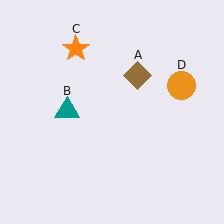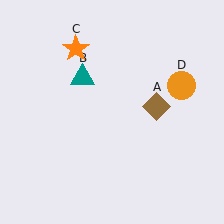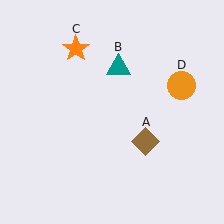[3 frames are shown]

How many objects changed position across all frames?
2 objects changed position: brown diamond (object A), teal triangle (object B).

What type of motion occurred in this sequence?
The brown diamond (object A), teal triangle (object B) rotated clockwise around the center of the scene.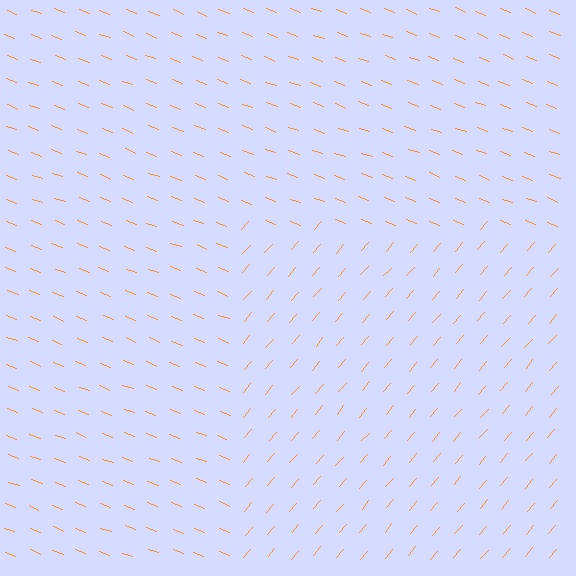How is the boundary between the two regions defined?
The boundary is defined purely by a change in line orientation (approximately 70 degrees difference). All lines are the same color and thickness.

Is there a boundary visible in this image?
Yes, there is a texture boundary formed by a change in line orientation.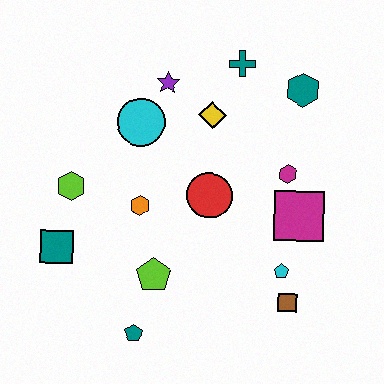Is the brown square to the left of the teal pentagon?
No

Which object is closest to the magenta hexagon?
The magenta square is closest to the magenta hexagon.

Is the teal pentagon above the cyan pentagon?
No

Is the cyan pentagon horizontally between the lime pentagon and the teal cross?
No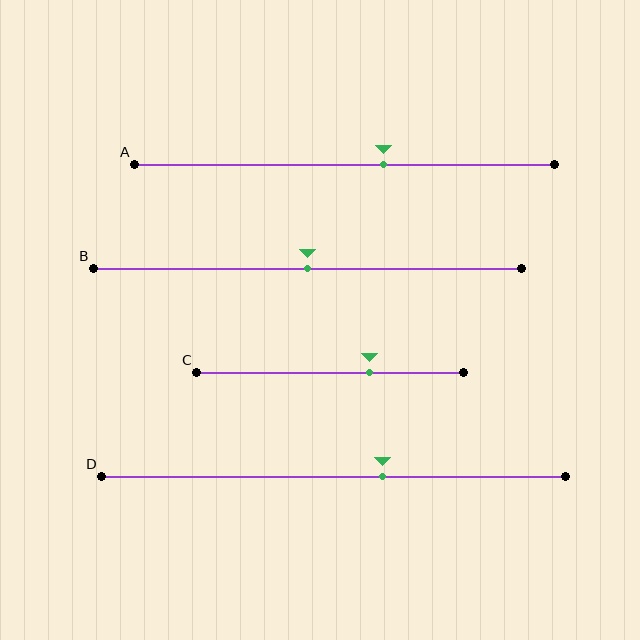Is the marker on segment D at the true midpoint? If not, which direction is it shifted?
No, the marker on segment D is shifted to the right by about 11% of the segment length.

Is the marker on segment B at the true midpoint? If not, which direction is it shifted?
Yes, the marker on segment B is at the true midpoint.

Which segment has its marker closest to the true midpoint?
Segment B has its marker closest to the true midpoint.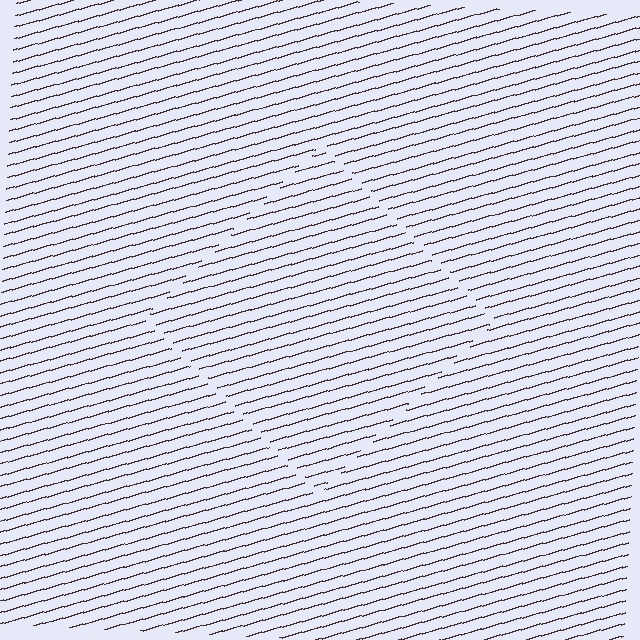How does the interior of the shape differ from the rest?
The interior of the shape contains the same grating, shifted by half a period — the contour is defined by the phase discontinuity where line-ends from the inner and outer gratings abut.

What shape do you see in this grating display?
An illusory square. The interior of the shape contains the same grating, shifted by half a period — the contour is defined by the phase discontinuity where line-ends from the inner and outer gratings abut.